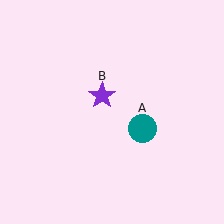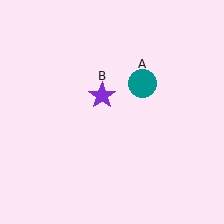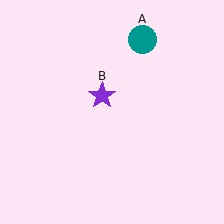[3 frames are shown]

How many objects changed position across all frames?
1 object changed position: teal circle (object A).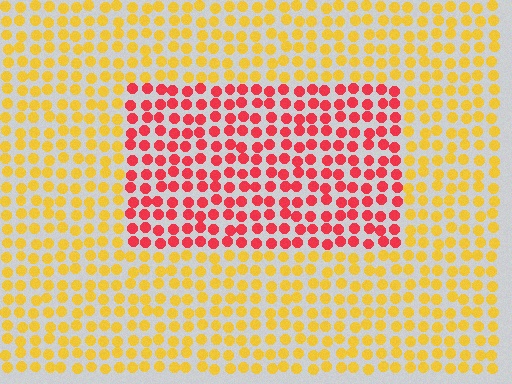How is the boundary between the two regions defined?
The boundary is defined purely by a slight shift in hue (about 54 degrees). Spacing, size, and orientation are identical on both sides.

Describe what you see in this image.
The image is filled with small yellow elements in a uniform arrangement. A rectangle-shaped region is visible where the elements are tinted to a slightly different hue, forming a subtle color boundary.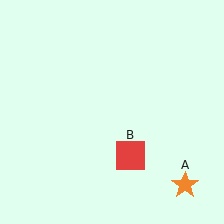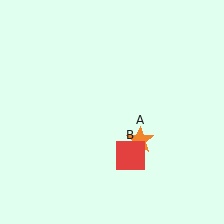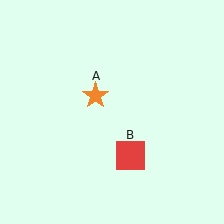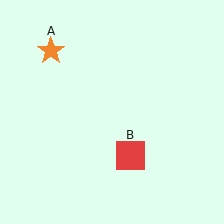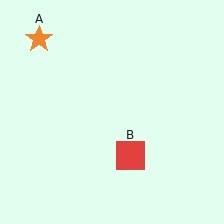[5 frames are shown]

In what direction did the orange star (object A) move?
The orange star (object A) moved up and to the left.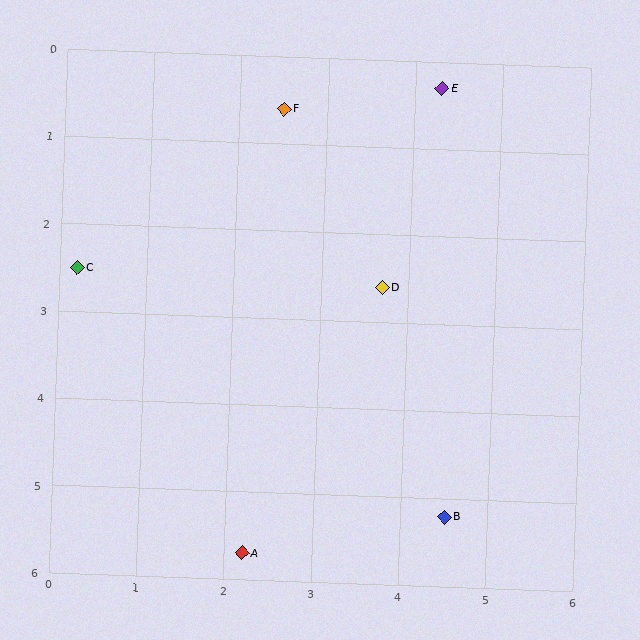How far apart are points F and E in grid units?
Points F and E are about 1.8 grid units apart.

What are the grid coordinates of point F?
Point F is at approximately (2.5, 0.6).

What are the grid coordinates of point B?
Point B is at approximately (4.5, 5.2).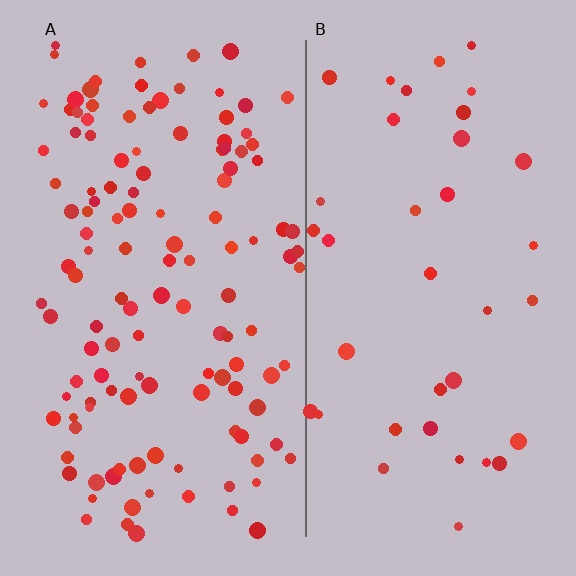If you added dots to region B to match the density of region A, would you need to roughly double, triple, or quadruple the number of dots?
Approximately triple.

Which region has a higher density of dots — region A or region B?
A (the left).